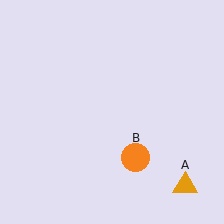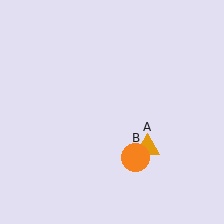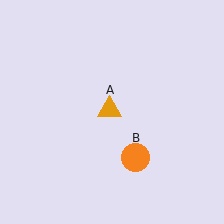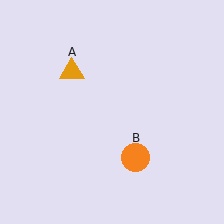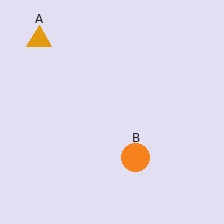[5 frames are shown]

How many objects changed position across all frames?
1 object changed position: orange triangle (object A).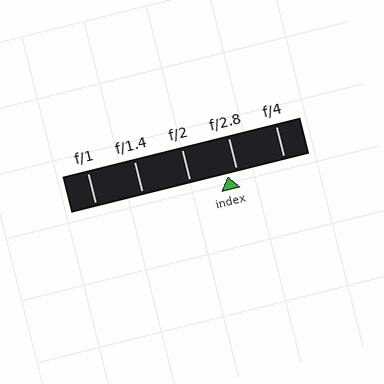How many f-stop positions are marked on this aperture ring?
There are 5 f-stop positions marked.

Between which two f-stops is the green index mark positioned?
The index mark is between f/2 and f/2.8.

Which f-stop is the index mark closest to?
The index mark is closest to f/2.8.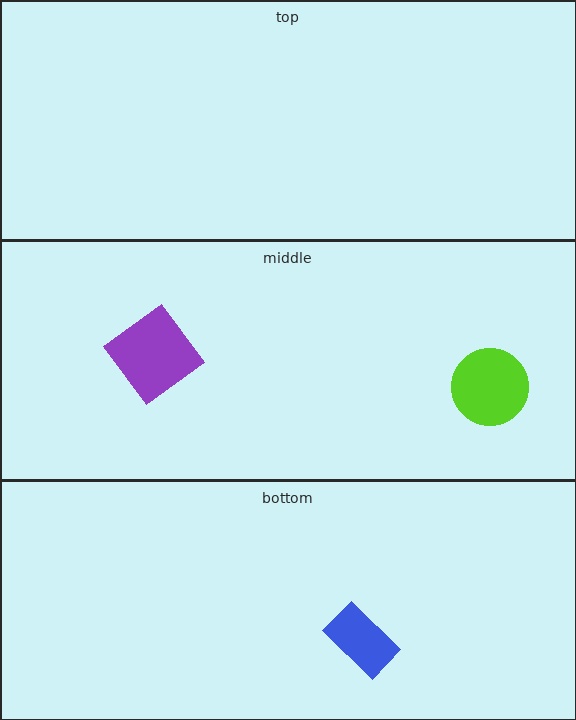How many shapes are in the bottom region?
1.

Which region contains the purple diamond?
The middle region.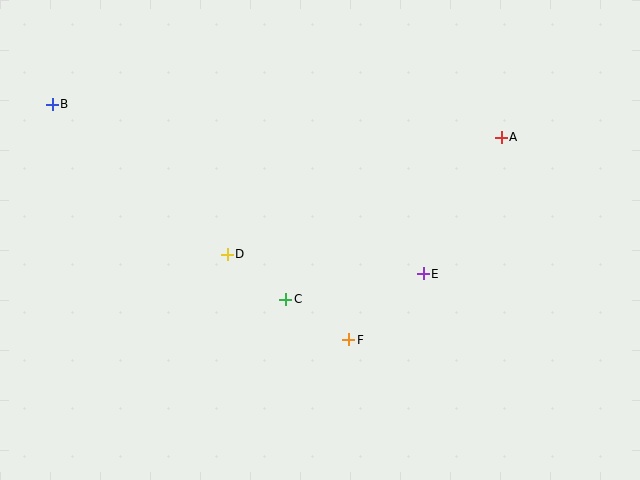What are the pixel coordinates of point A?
Point A is at (501, 137).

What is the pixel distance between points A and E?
The distance between A and E is 157 pixels.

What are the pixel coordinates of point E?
Point E is at (423, 274).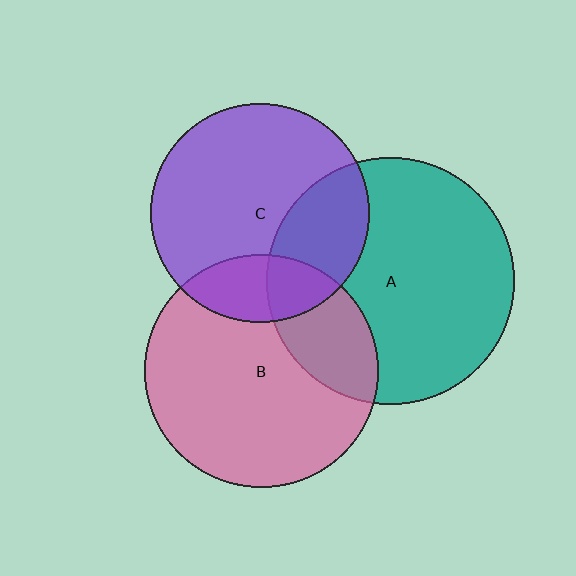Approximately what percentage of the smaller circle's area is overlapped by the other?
Approximately 20%.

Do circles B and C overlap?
Yes.